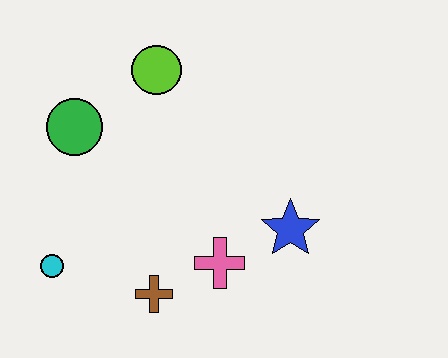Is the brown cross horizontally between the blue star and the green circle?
Yes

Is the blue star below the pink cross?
No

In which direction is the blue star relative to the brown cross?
The blue star is to the right of the brown cross.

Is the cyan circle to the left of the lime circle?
Yes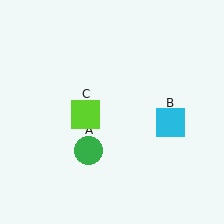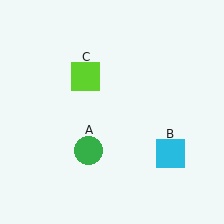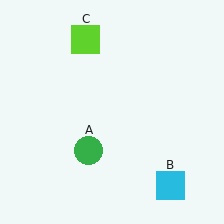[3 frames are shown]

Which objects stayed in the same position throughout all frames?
Green circle (object A) remained stationary.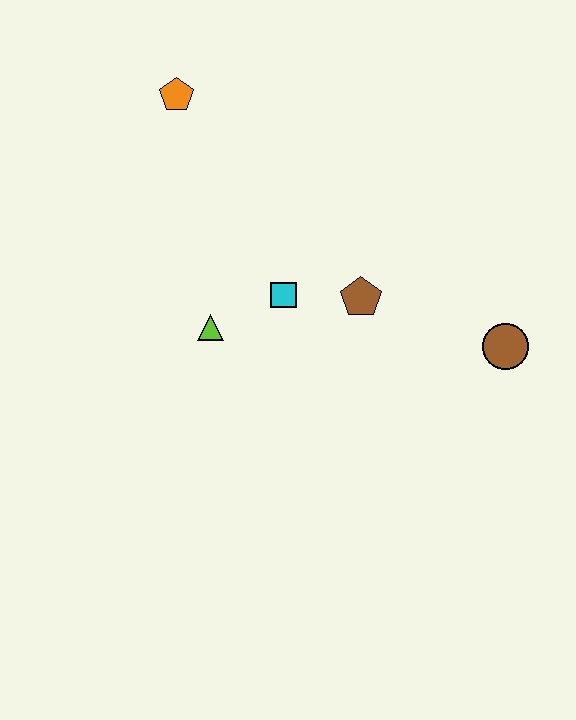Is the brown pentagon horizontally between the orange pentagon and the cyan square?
No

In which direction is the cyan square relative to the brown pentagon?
The cyan square is to the left of the brown pentagon.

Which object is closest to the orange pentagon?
The cyan square is closest to the orange pentagon.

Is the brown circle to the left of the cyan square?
No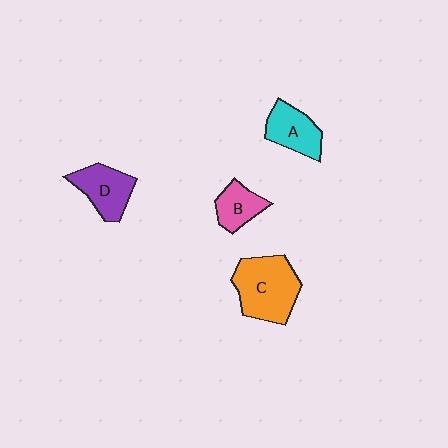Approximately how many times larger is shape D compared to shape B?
Approximately 1.4 times.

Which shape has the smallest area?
Shape B (pink).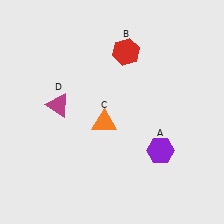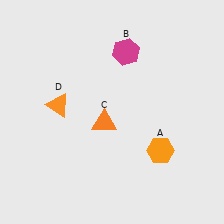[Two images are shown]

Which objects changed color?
A changed from purple to orange. B changed from red to magenta. D changed from magenta to orange.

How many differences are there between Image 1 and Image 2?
There are 3 differences between the two images.